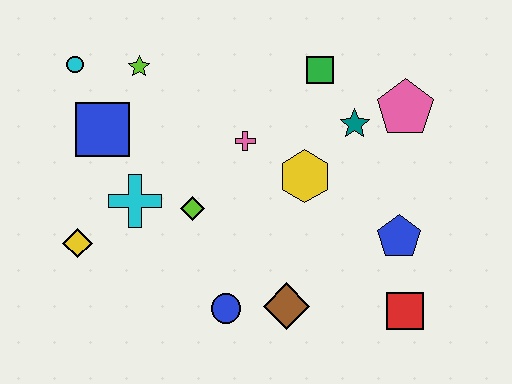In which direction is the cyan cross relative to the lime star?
The cyan cross is below the lime star.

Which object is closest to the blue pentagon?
The red square is closest to the blue pentagon.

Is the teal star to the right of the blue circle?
Yes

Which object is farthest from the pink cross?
The red square is farthest from the pink cross.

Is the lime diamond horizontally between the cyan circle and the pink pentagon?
Yes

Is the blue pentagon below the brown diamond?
No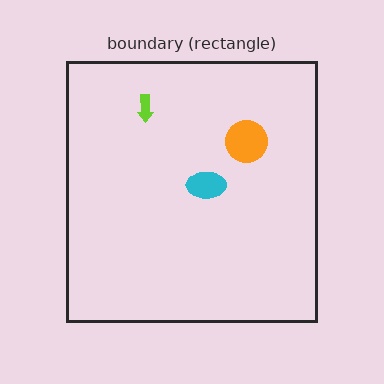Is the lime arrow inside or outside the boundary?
Inside.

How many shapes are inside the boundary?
3 inside, 0 outside.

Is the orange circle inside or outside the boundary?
Inside.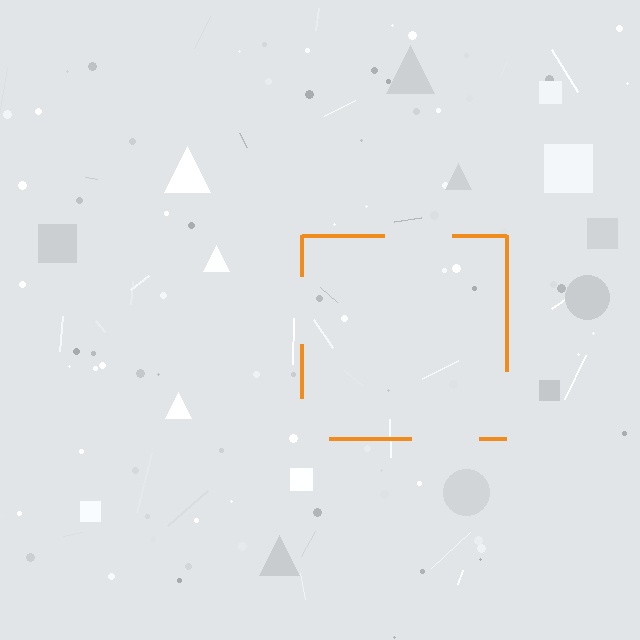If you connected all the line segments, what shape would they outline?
They would outline a square.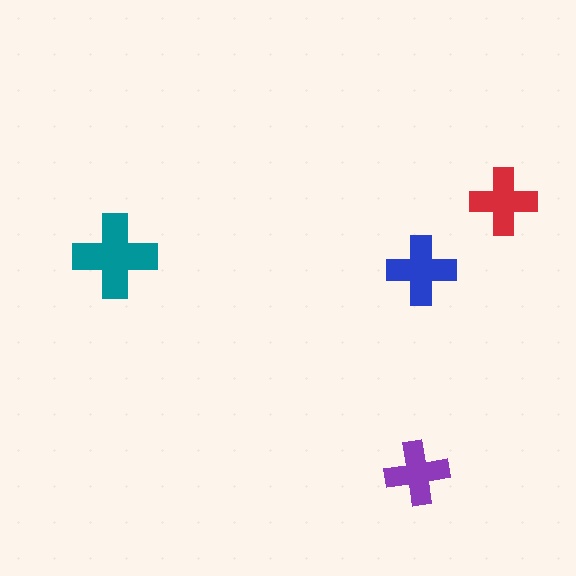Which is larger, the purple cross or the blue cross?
The blue one.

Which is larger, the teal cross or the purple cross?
The teal one.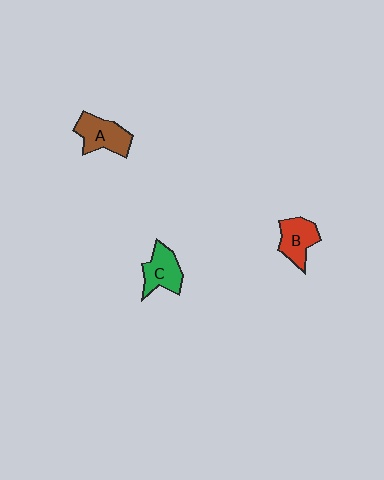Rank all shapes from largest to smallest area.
From largest to smallest: A (brown), C (green), B (red).